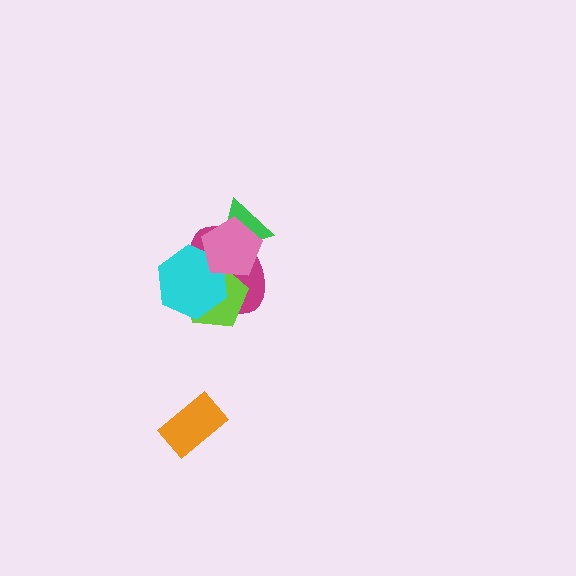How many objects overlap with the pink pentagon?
4 objects overlap with the pink pentagon.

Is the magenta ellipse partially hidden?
Yes, it is partially covered by another shape.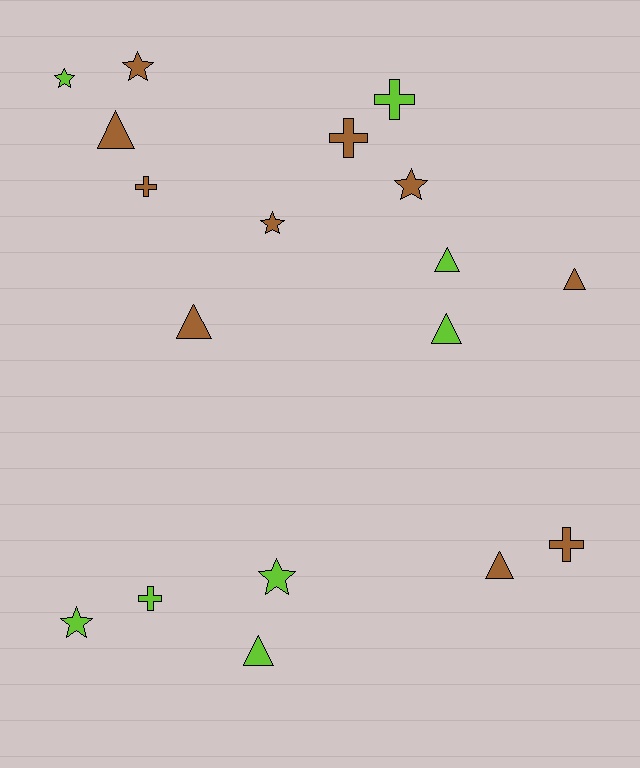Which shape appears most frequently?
Triangle, with 7 objects.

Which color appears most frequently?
Brown, with 10 objects.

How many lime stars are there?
There are 3 lime stars.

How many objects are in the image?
There are 18 objects.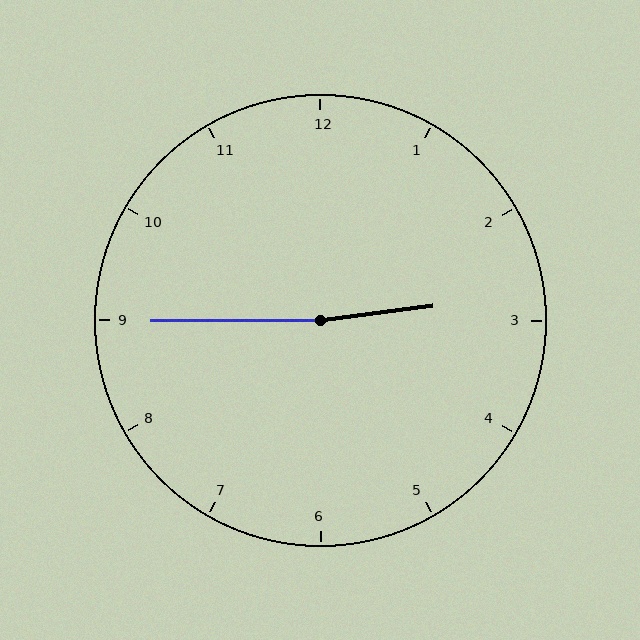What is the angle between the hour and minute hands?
Approximately 172 degrees.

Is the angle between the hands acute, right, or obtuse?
It is obtuse.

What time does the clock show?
2:45.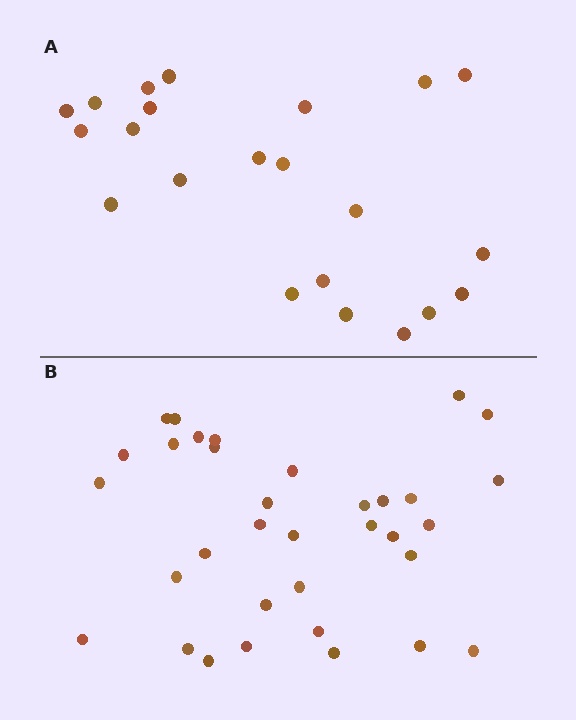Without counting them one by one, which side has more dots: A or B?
Region B (the bottom region) has more dots.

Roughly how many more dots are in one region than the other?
Region B has roughly 12 or so more dots than region A.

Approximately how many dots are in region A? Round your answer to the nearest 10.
About 20 dots. (The exact count is 22, which rounds to 20.)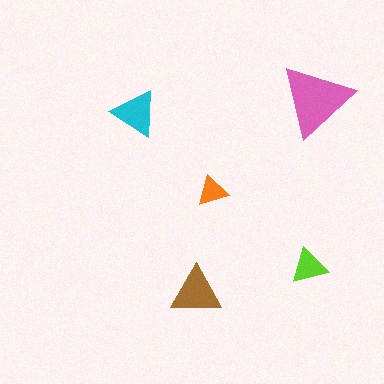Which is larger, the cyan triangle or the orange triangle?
The cyan one.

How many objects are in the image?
There are 5 objects in the image.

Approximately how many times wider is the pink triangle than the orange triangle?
About 2.5 times wider.